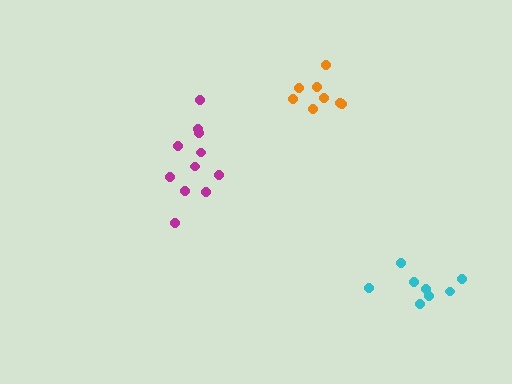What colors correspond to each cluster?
The clusters are colored: orange, magenta, cyan.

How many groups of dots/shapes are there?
There are 3 groups.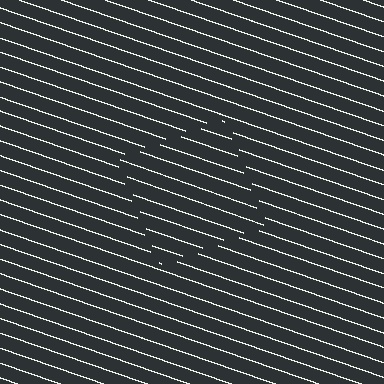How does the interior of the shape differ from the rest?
The interior of the shape contains the same grating, shifted by half a period — the contour is defined by the phase discontinuity where line-ends from the inner and outer gratings abut.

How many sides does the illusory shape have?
4 sides — the line-ends trace a square.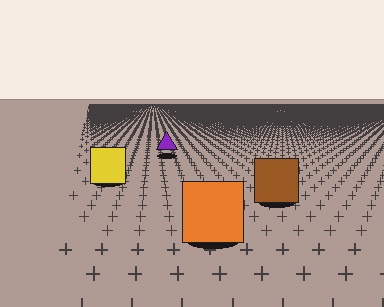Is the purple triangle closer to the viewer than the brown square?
No. The brown square is closer — you can tell from the texture gradient: the ground texture is coarser near it.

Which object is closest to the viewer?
The orange square is closest. The texture marks near it are larger and more spread out.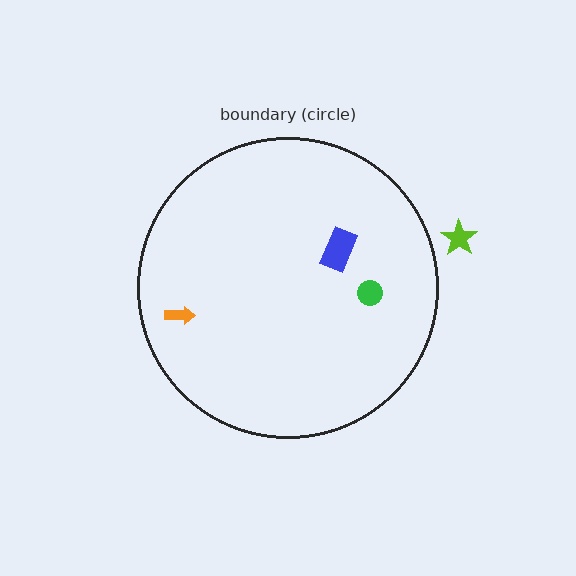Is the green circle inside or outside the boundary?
Inside.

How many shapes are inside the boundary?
3 inside, 1 outside.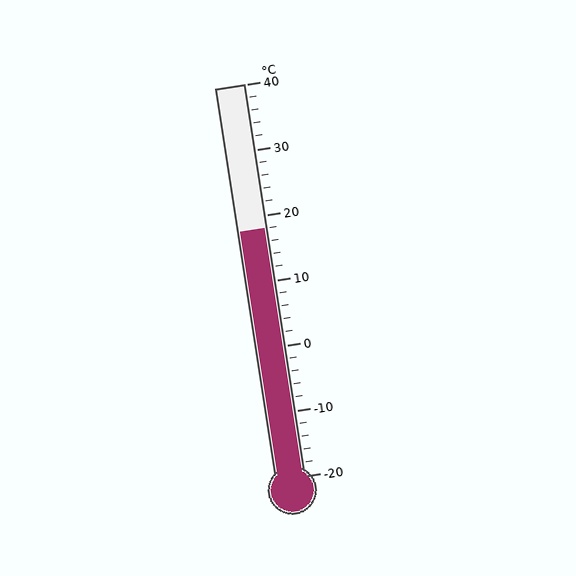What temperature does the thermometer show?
The thermometer shows approximately 18°C.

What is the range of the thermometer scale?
The thermometer scale ranges from -20°C to 40°C.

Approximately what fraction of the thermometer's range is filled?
The thermometer is filled to approximately 65% of its range.